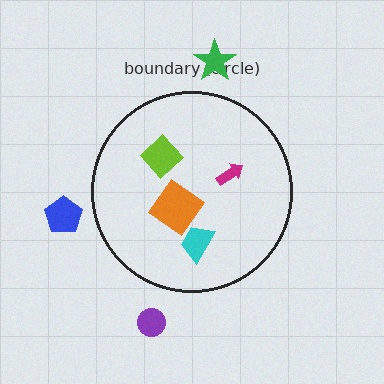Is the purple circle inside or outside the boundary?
Outside.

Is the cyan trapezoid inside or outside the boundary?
Inside.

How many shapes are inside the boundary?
4 inside, 3 outside.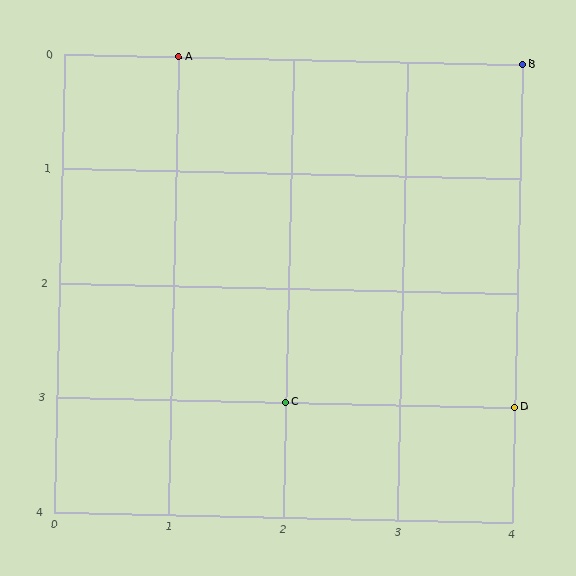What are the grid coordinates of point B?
Point B is at grid coordinates (4, 0).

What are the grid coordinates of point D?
Point D is at grid coordinates (4, 3).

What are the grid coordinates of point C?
Point C is at grid coordinates (2, 3).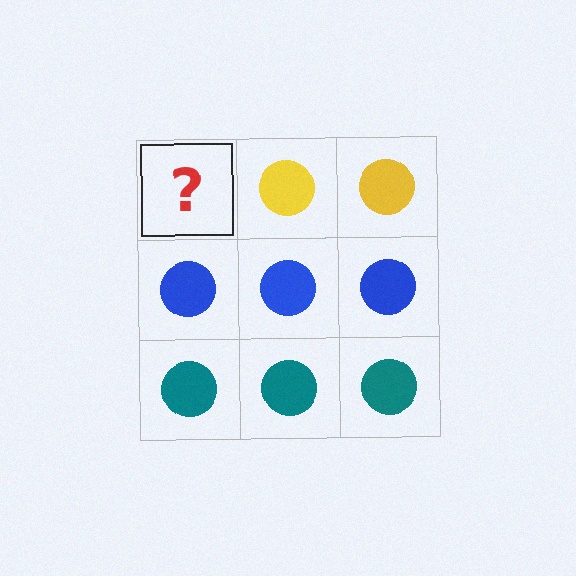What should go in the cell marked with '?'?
The missing cell should contain a yellow circle.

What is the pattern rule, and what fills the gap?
The rule is that each row has a consistent color. The gap should be filled with a yellow circle.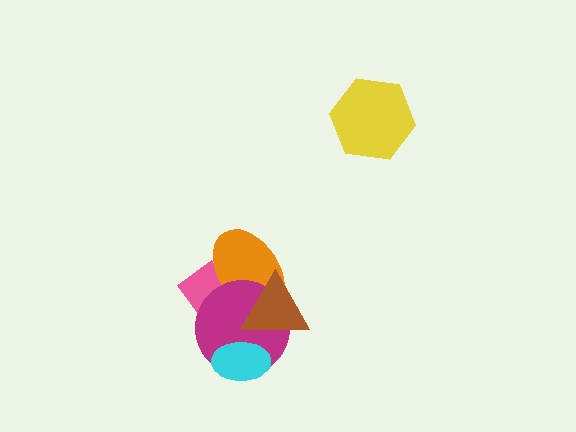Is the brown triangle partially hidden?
Yes, it is partially covered by another shape.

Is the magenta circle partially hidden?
Yes, it is partially covered by another shape.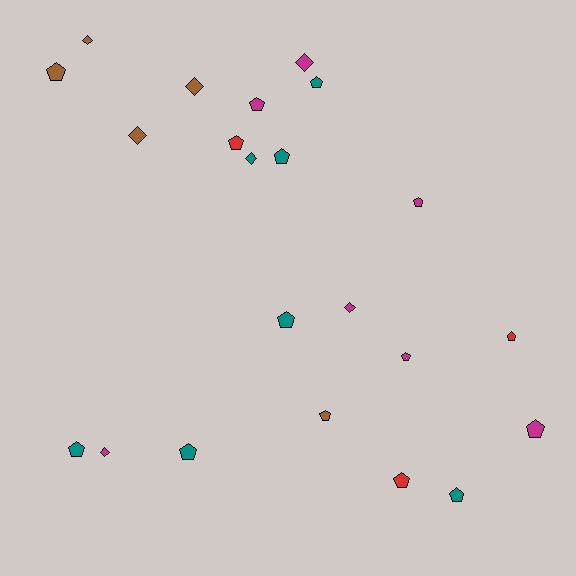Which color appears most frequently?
Magenta, with 7 objects.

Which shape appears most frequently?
Pentagon, with 15 objects.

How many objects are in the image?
There are 22 objects.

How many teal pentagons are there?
There are 6 teal pentagons.